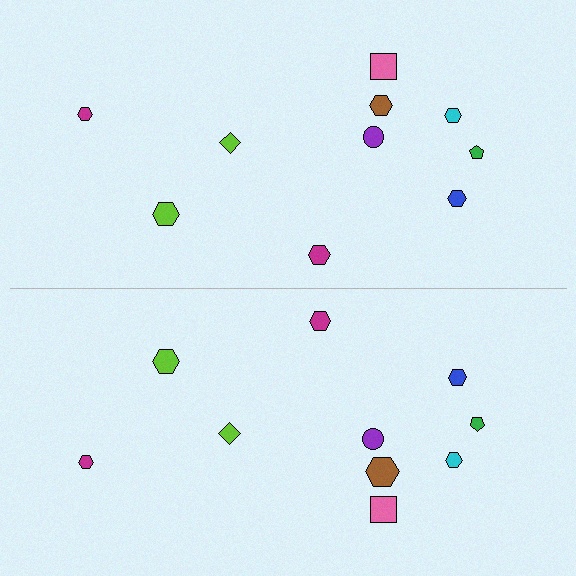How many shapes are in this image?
There are 20 shapes in this image.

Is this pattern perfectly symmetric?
No, the pattern is not perfectly symmetric. The brown hexagon on the bottom side has a different size than its mirror counterpart.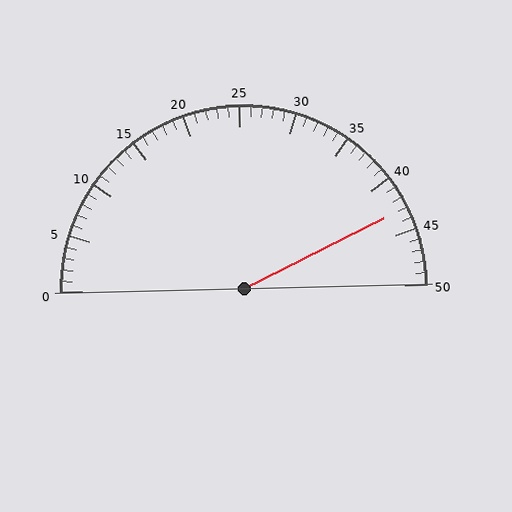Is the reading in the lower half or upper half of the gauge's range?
The reading is in the upper half of the range (0 to 50).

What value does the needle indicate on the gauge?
The needle indicates approximately 43.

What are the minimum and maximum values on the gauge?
The gauge ranges from 0 to 50.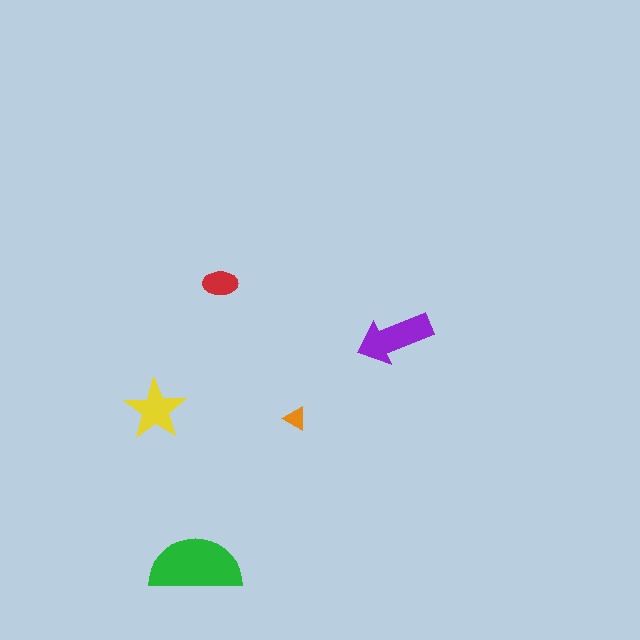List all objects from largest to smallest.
The green semicircle, the purple arrow, the yellow star, the red ellipse, the orange triangle.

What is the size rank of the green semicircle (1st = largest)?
1st.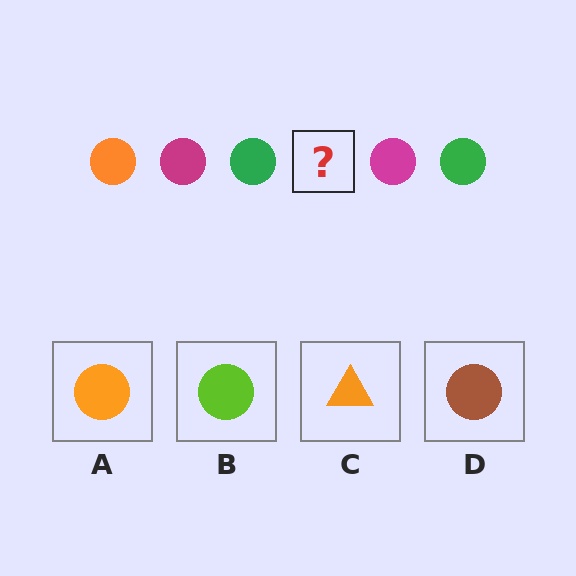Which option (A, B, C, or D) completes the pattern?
A.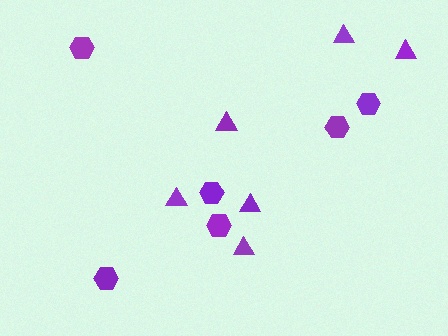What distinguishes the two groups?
There are 2 groups: one group of triangles (6) and one group of hexagons (6).